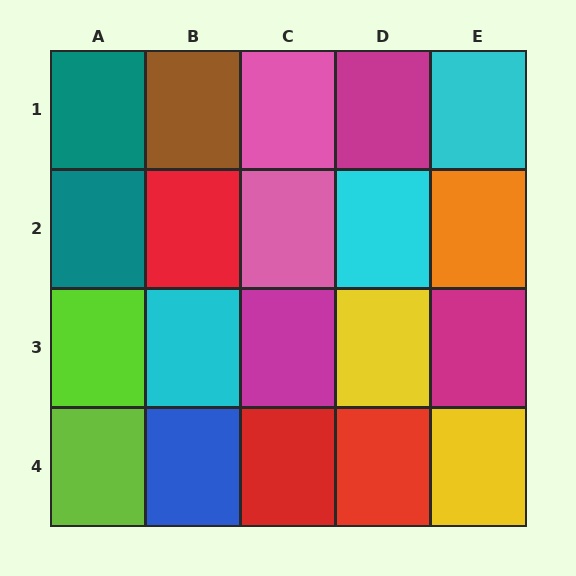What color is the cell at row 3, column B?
Cyan.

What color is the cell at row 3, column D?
Yellow.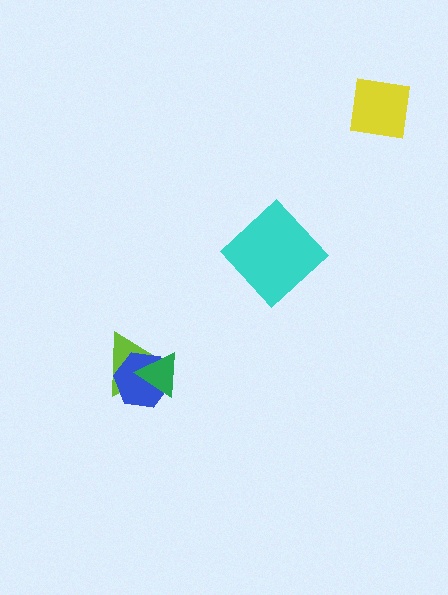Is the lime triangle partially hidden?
Yes, it is partially covered by another shape.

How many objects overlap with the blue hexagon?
2 objects overlap with the blue hexagon.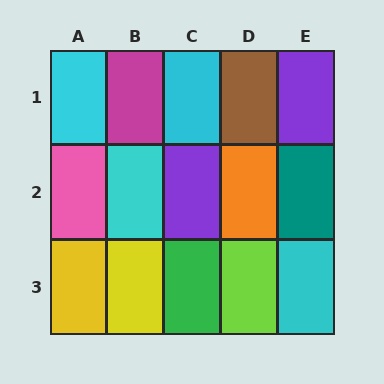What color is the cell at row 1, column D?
Brown.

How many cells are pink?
1 cell is pink.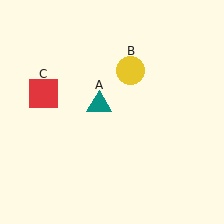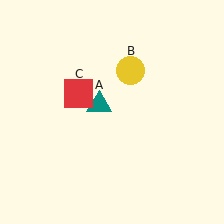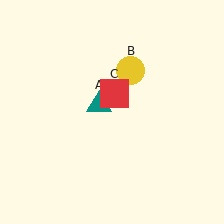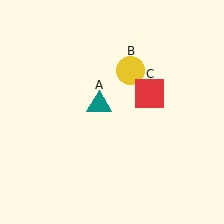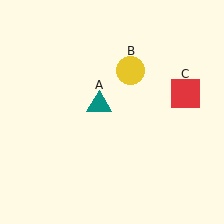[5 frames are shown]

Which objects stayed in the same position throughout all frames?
Teal triangle (object A) and yellow circle (object B) remained stationary.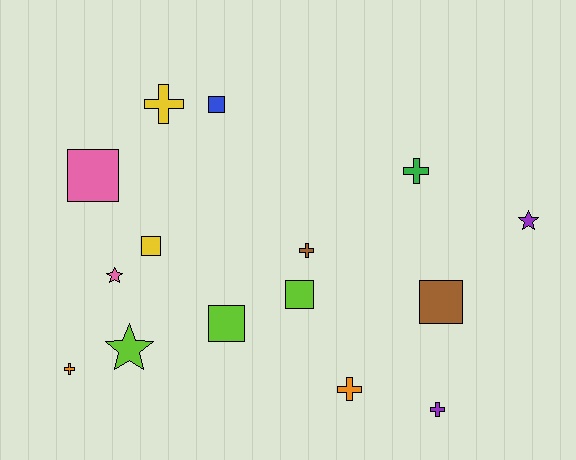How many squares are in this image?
There are 6 squares.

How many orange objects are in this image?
There are 2 orange objects.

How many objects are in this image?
There are 15 objects.